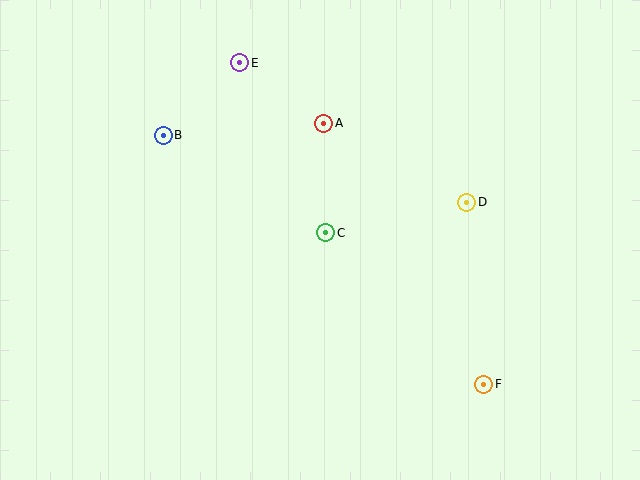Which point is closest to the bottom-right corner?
Point F is closest to the bottom-right corner.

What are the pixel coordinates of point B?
Point B is at (163, 135).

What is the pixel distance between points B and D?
The distance between B and D is 311 pixels.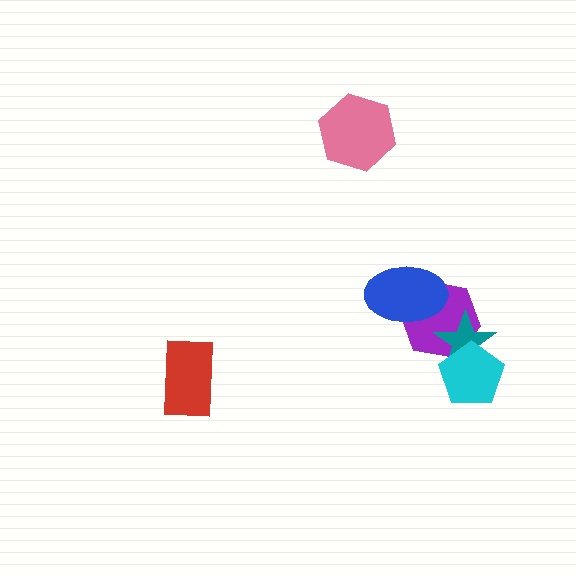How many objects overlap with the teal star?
2 objects overlap with the teal star.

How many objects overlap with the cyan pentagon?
2 objects overlap with the cyan pentagon.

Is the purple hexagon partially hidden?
Yes, it is partially covered by another shape.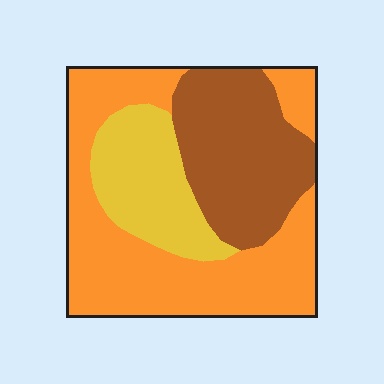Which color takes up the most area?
Orange, at roughly 50%.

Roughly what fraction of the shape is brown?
Brown covers 30% of the shape.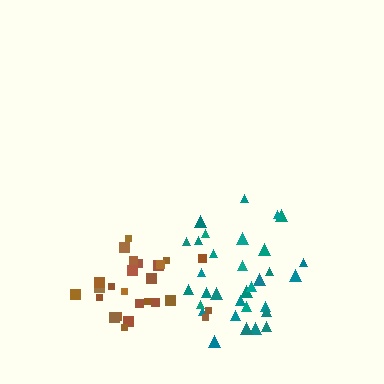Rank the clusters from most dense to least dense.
brown, teal.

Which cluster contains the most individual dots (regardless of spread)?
Teal (32).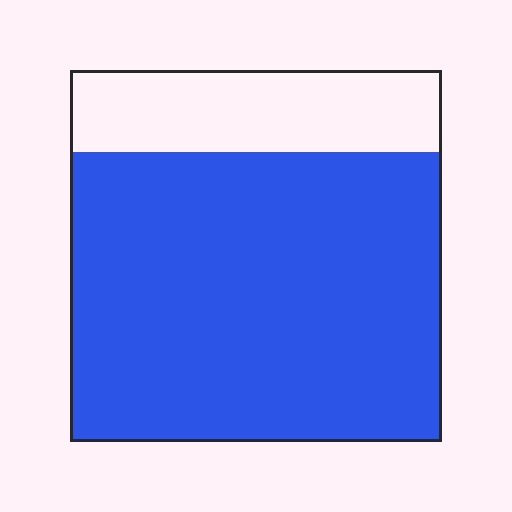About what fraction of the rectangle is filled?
About four fifths (4/5).